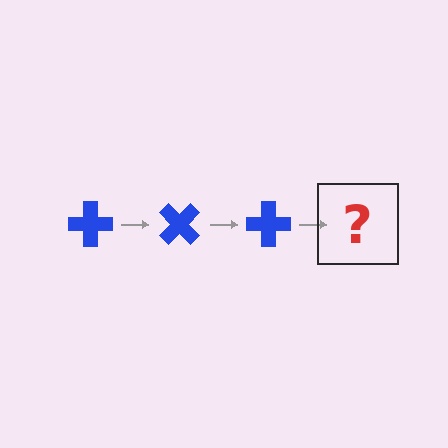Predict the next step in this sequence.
The next step is a blue cross rotated 135 degrees.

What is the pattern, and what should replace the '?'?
The pattern is that the cross rotates 45 degrees each step. The '?' should be a blue cross rotated 135 degrees.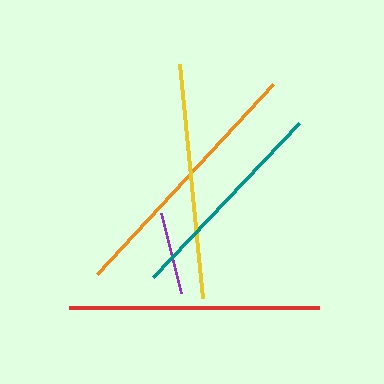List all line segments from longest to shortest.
From longest to shortest: orange, red, yellow, teal, purple.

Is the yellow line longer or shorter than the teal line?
The yellow line is longer than the teal line.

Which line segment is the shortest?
The purple line is the shortest at approximately 82 pixels.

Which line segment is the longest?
The orange line is the longest at approximately 258 pixels.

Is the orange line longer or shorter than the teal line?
The orange line is longer than the teal line.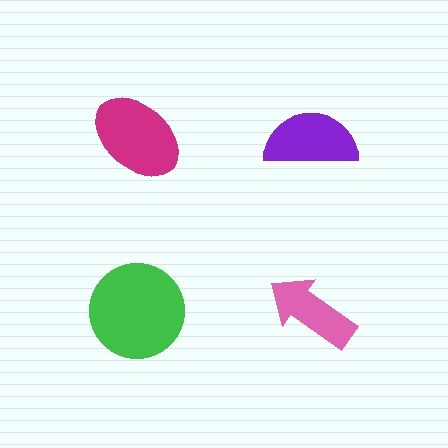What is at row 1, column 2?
A purple semicircle.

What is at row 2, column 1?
A green circle.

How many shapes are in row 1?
2 shapes.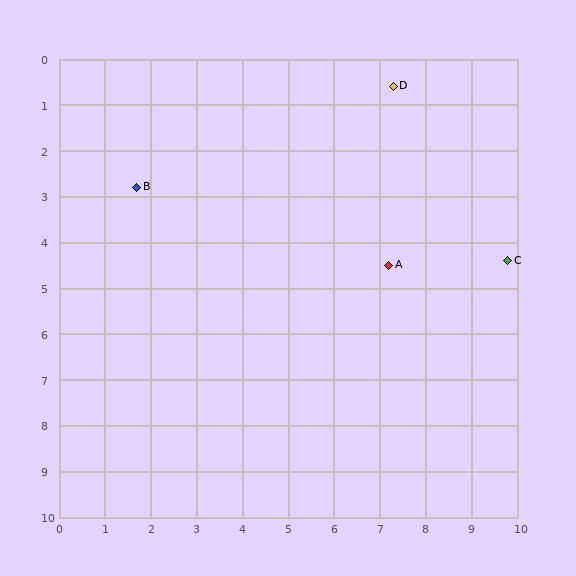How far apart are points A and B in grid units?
Points A and B are about 5.8 grid units apart.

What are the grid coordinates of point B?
Point B is at approximately (1.7, 2.8).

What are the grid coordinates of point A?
Point A is at approximately (7.2, 4.5).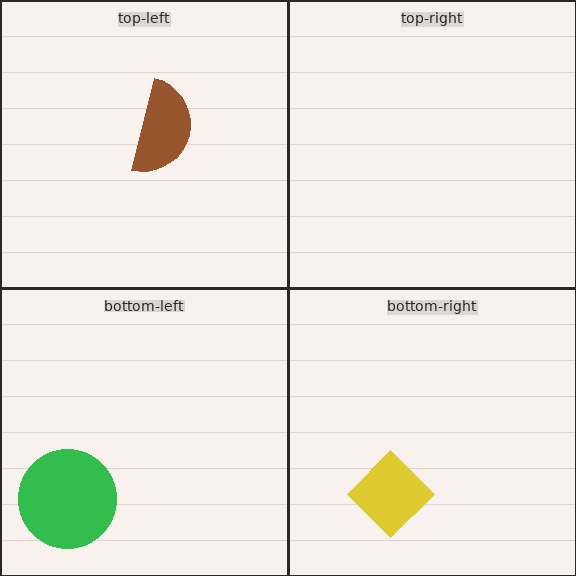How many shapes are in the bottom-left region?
1.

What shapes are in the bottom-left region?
The green circle.